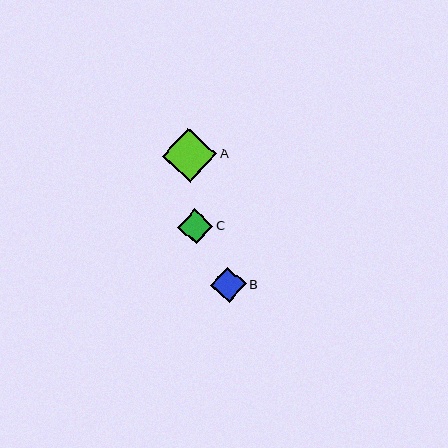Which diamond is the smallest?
Diamond C is the smallest with a size of approximately 35 pixels.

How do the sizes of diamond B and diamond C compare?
Diamond B and diamond C are approximately the same size.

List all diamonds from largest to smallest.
From largest to smallest: A, B, C.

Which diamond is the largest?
Diamond A is the largest with a size of approximately 54 pixels.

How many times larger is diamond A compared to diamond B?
Diamond A is approximately 1.5 times the size of diamond B.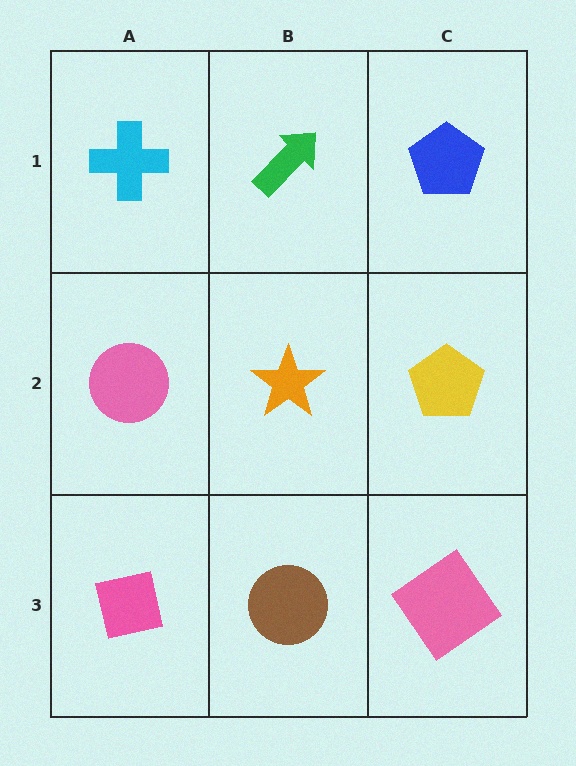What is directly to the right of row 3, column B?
A pink diamond.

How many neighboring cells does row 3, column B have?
3.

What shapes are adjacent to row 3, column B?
An orange star (row 2, column B), a pink square (row 3, column A), a pink diamond (row 3, column C).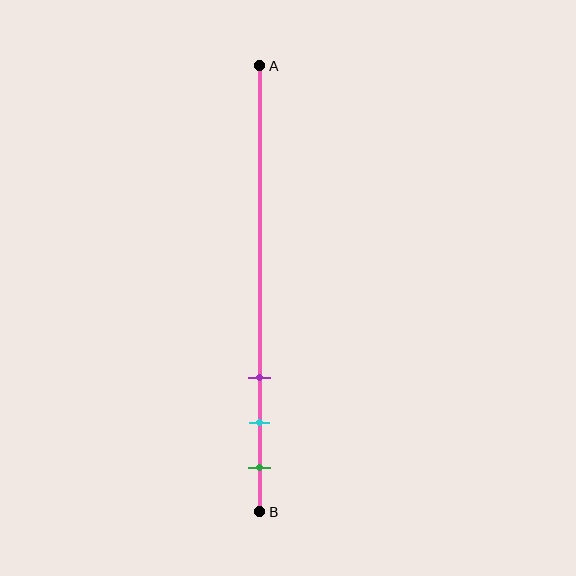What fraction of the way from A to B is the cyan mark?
The cyan mark is approximately 80% (0.8) of the way from A to B.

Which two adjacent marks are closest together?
The cyan and green marks are the closest adjacent pair.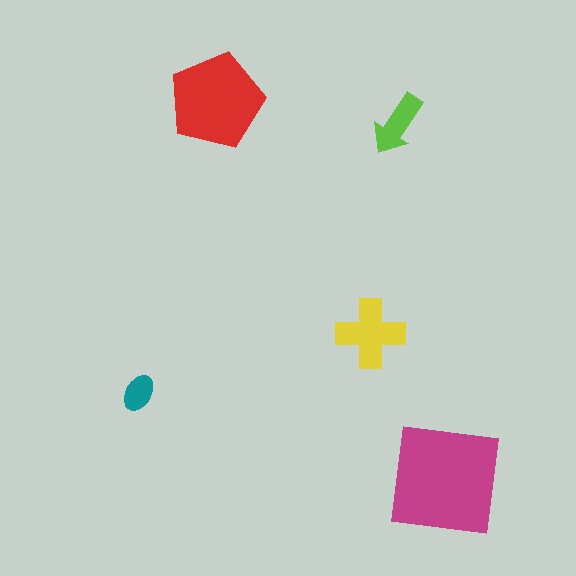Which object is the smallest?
The teal ellipse.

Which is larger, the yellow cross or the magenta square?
The magenta square.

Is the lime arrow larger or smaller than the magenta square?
Smaller.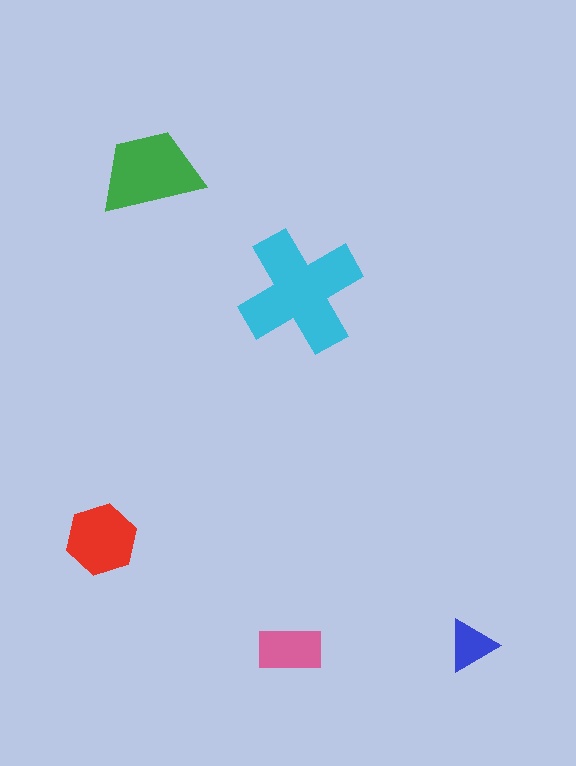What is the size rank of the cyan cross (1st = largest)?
1st.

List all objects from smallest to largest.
The blue triangle, the pink rectangle, the red hexagon, the green trapezoid, the cyan cross.